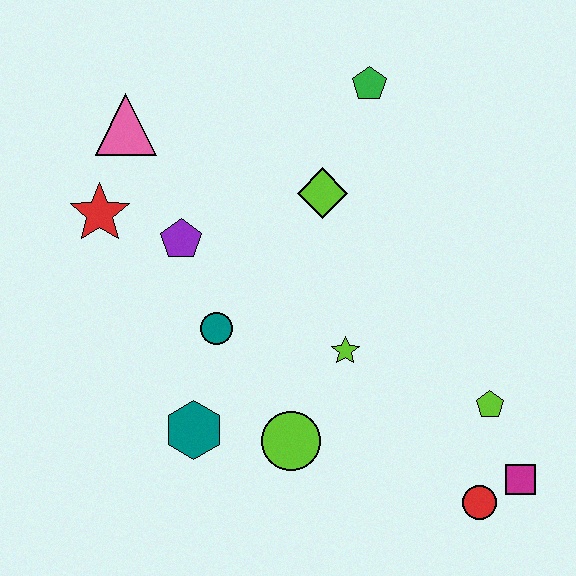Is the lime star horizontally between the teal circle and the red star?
No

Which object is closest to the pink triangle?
The red star is closest to the pink triangle.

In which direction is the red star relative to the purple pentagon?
The red star is to the left of the purple pentagon.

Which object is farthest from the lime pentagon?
The pink triangle is farthest from the lime pentagon.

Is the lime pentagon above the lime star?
No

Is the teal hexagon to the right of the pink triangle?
Yes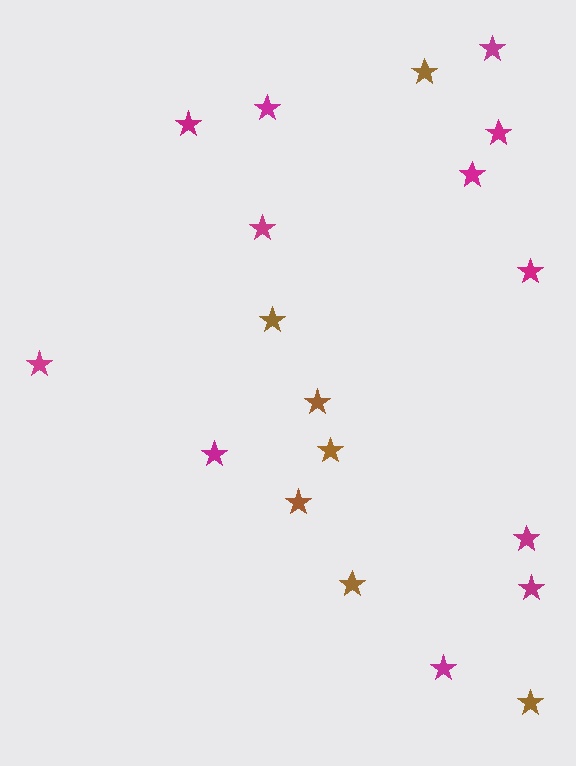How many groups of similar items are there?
There are 2 groups: one group of magenta stars (12) and one group of brown stars (7).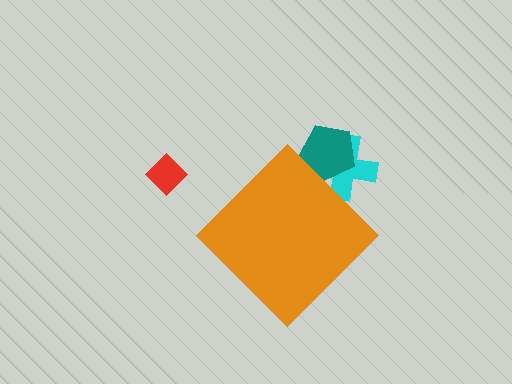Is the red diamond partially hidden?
No, the red diamond is fully visible.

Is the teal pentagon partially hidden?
Yes, the teal pentagon is partially hidden behind the orange diamond.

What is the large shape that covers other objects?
An orange diamond.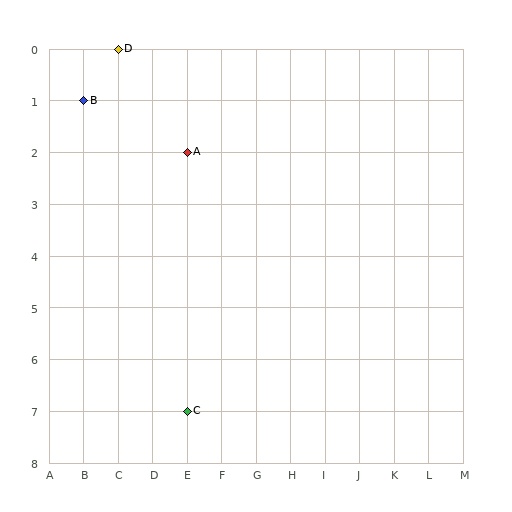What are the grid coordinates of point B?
Point B is at grid coordinates (B, 1).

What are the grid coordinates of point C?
Point C is at grid coordinates (E, 7).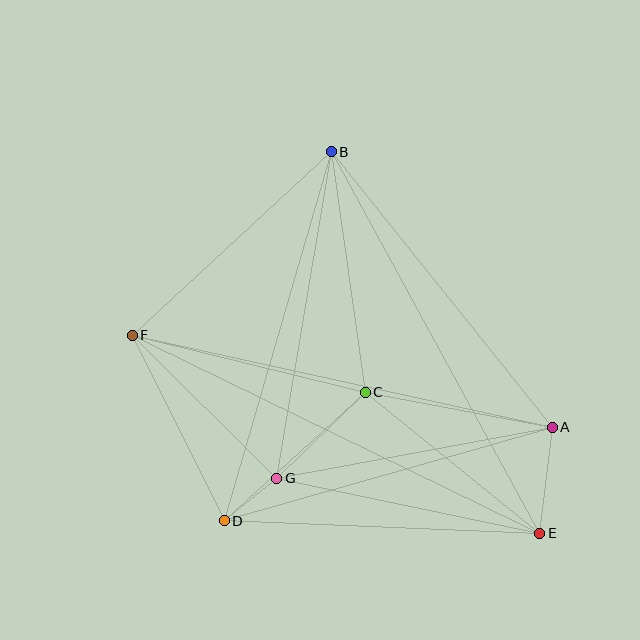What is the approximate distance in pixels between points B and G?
The distance between B and G is approximately 331 pixels.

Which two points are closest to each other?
Points D and G are closest to each other.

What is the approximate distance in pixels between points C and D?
The distance between C and D is approximately 191 pixels.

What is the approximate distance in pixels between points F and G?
The distance between F and G is approximately 203 pixels.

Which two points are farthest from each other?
Points E and F are farthest from each other.